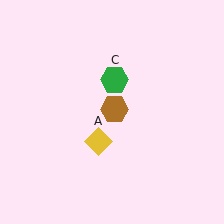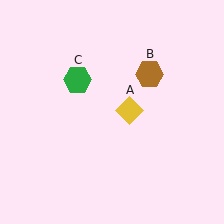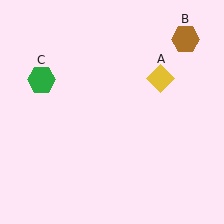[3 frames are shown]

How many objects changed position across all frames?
3 objects changed position: yellow diamond (object A), brown hexagon (object B), green hexagon (object C).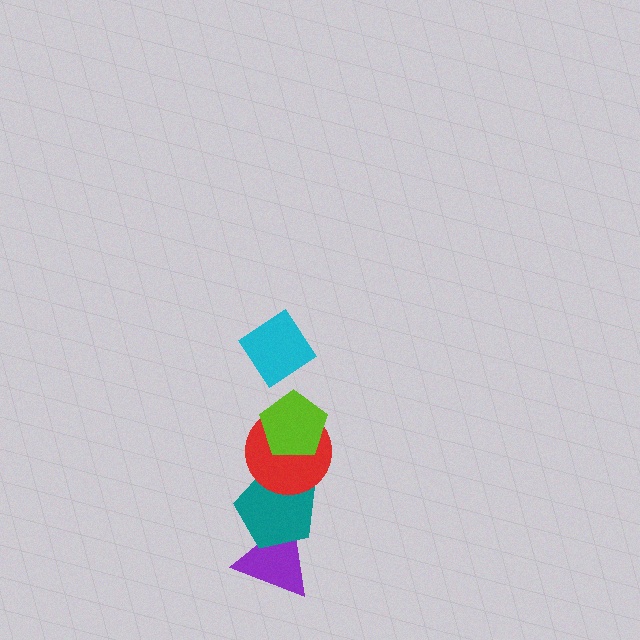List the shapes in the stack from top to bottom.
From top to bottom: the cyan diamond, the lime pentagon, the red circle, the teal pentagon, the purple triangle.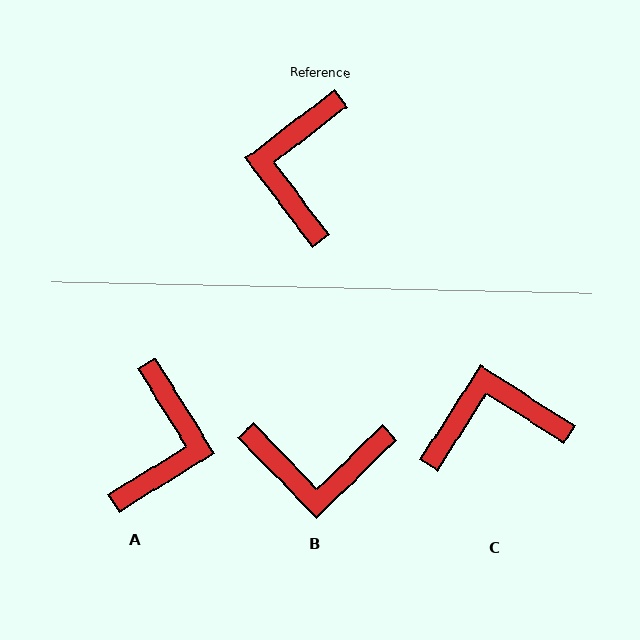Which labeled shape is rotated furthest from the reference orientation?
A, about 175 degrees away.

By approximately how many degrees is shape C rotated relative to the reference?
Approximately 70 degrees clockwise.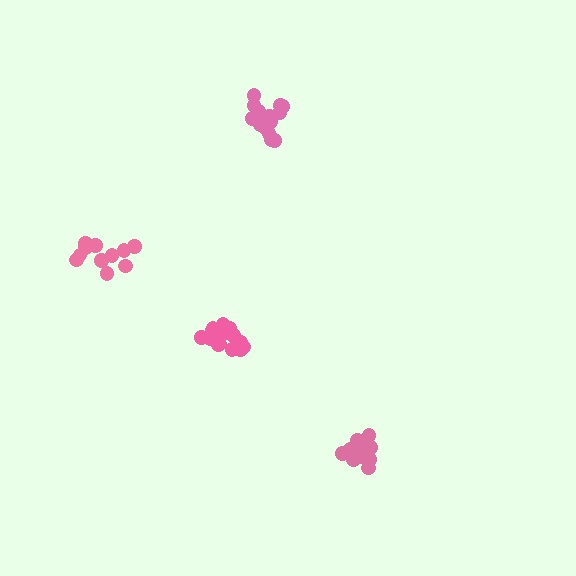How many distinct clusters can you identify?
There are 4 distinct clusters.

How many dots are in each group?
Group 1: 11 dots, Group 2: 12 dots, Group 3: 15 dots, Group 4: 16 dots (54 total).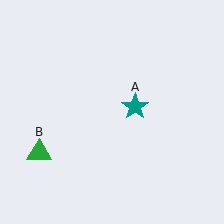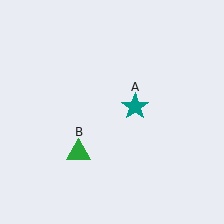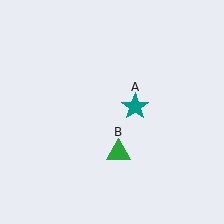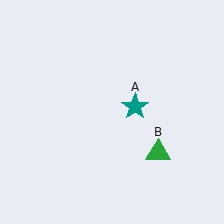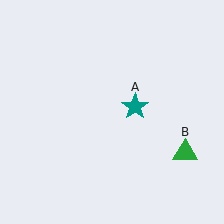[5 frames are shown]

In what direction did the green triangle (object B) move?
The green triangle (object B) moved right.